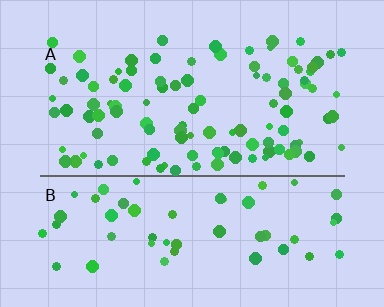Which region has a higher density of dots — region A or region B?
A (the top).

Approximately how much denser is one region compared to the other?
Approximately 1.8× — region A over region B.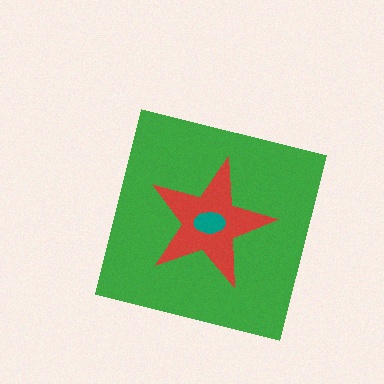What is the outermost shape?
The green square.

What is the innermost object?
The teal ellipse.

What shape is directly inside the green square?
The red star.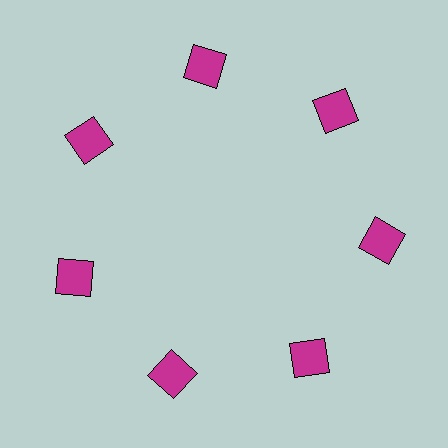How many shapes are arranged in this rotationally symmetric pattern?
There are 7 shapes, arranged in 7 groups of 1.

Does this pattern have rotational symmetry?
Yes, this pattern has 7-fold rotational symmetry. It looks the same after rotating 51 degrees around the center.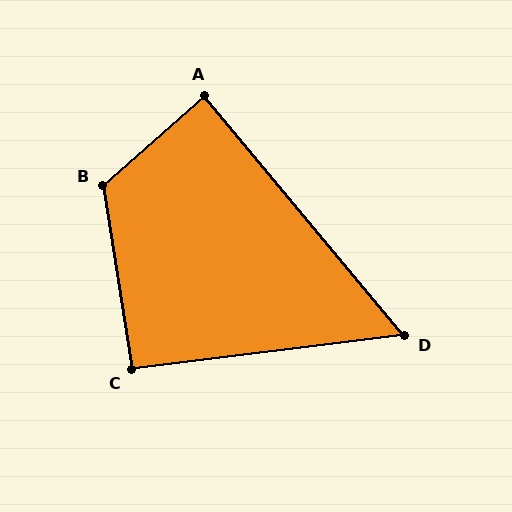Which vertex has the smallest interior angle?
D, at approximately 57 degrees.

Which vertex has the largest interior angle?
B, at approximately 123 degrees.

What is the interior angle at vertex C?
Approximately 92 degrees (approximately right).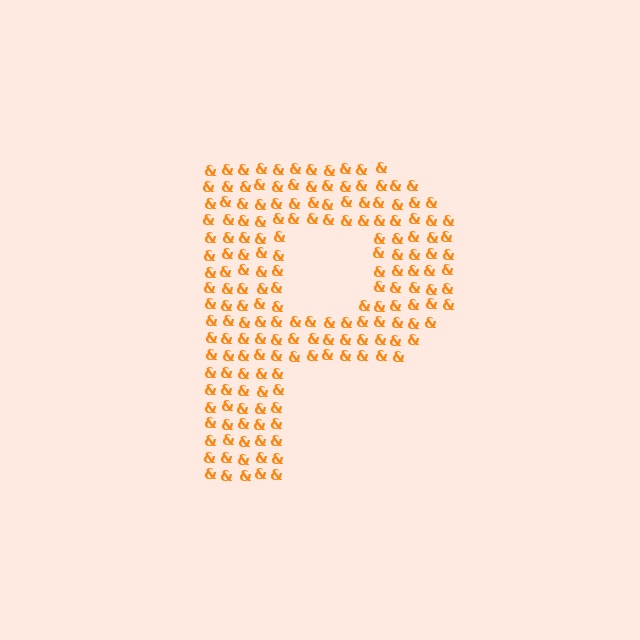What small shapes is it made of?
It is made of small ampersands.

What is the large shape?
The large shape is the letter P.